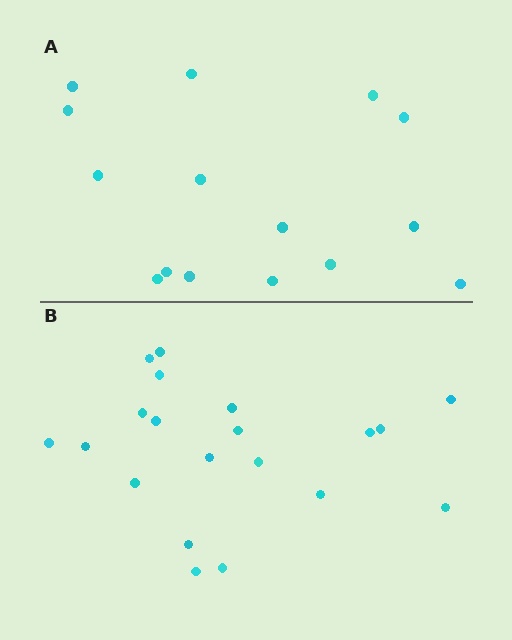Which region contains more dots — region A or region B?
Region B (the bottom region) has more dots.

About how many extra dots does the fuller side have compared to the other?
Region B has about 5 more dots than region A.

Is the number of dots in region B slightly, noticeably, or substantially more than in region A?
Region B has noticeably more, but not dramatically so. The ratio is roughly 1.3 to 1.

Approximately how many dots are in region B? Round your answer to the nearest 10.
About 20 dots.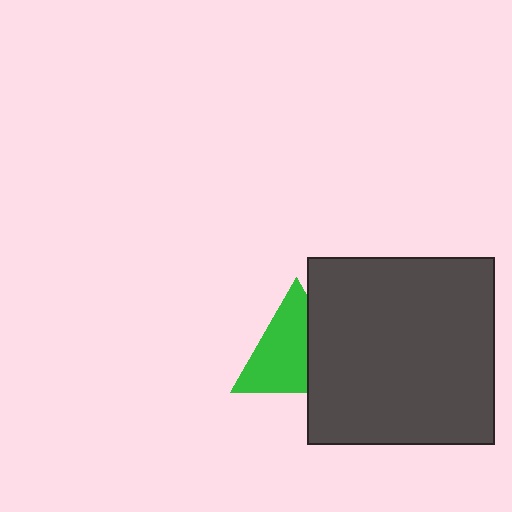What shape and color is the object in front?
The object in front is a dark gray square.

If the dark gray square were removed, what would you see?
You would see the complete green triangle.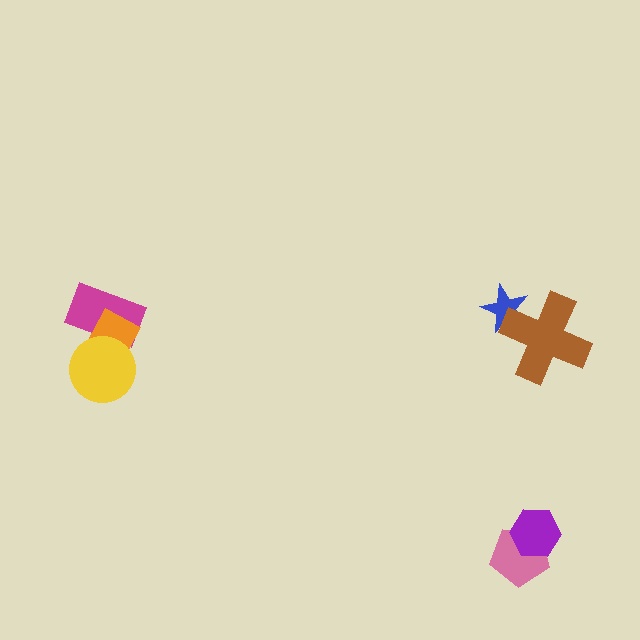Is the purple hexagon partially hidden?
No, no other shape covers it.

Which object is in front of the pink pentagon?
The purple hexagon is in front of the pink pentagon.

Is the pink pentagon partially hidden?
Yes, it is partially covered by another shape.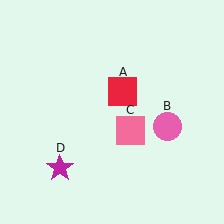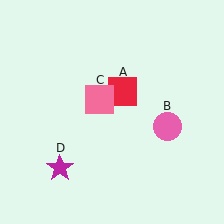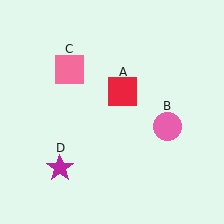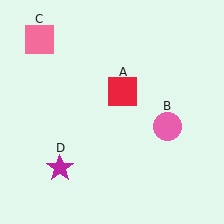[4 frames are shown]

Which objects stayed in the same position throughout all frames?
Red square (object A) and pink circle (object B) and magenta star (object D) remained stationary.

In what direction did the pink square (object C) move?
The pink square (object C) moved up and to the left.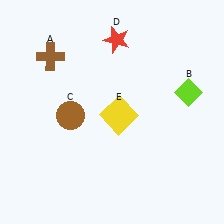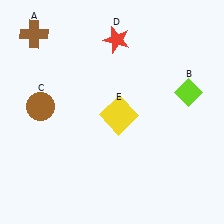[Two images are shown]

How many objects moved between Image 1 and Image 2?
2 objects moved between the two images.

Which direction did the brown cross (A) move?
The brown cross (A) moved up.